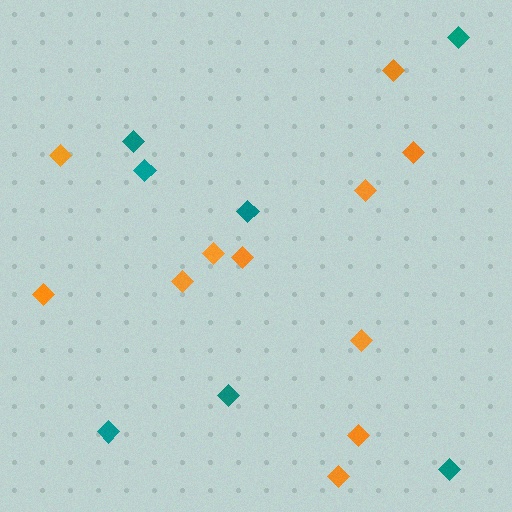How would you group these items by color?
There are 2 groups: one group of orange diamonds (11) and one group of teal diamonds (7).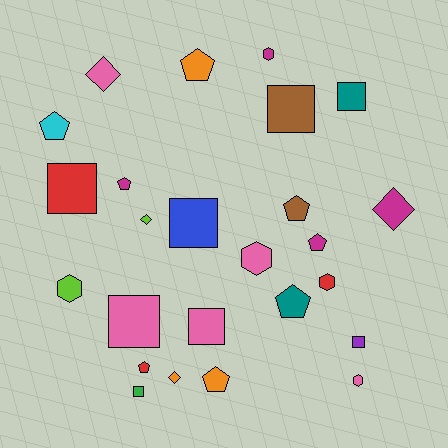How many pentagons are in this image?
There are 8 pentagons.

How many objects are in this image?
There are 25 objects.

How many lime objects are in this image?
There are 2 lime objects.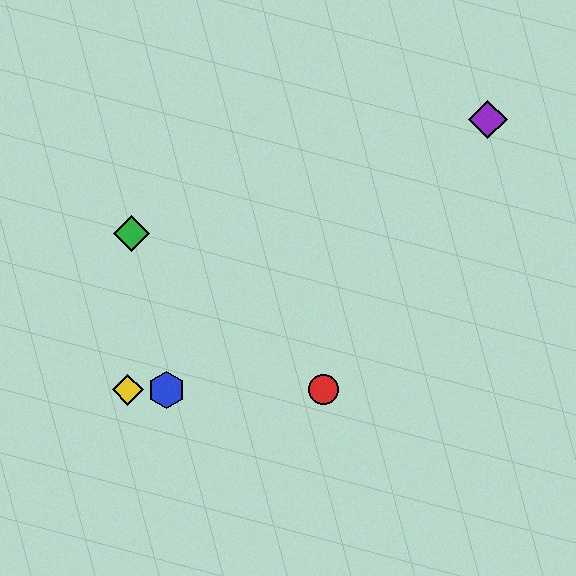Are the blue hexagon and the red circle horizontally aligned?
Yes, both are at y≈390.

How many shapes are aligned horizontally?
3 shapes (the red circle, the blue hexagon, the yellow diamond) are aligned horizontally.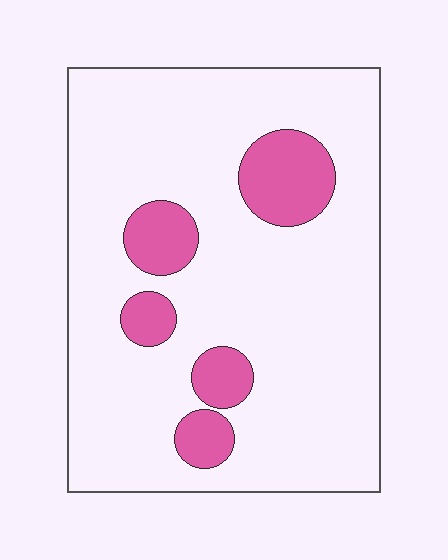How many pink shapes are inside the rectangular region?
5.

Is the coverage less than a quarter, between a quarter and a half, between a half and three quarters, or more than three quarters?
Less than a quarter.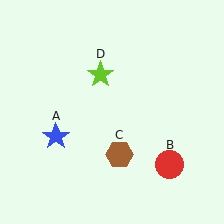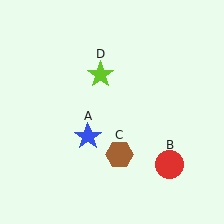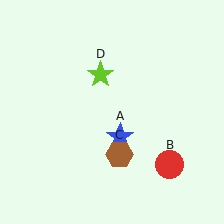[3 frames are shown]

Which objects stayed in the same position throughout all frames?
Red circle (object B) and brown hexagon (object C) and lime star (object D) remained stationary.